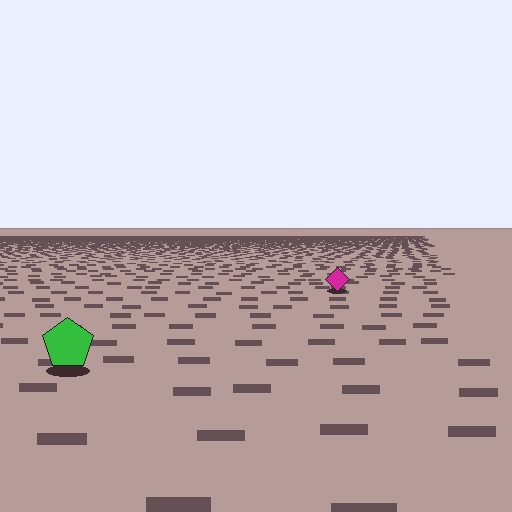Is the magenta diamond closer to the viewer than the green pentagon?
No. The green pentagon is closer — you can tell from the texture gradient: the ground texture is coarser near it.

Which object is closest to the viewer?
The green pentagon is closest. The texture marks near it are larger and more spread out.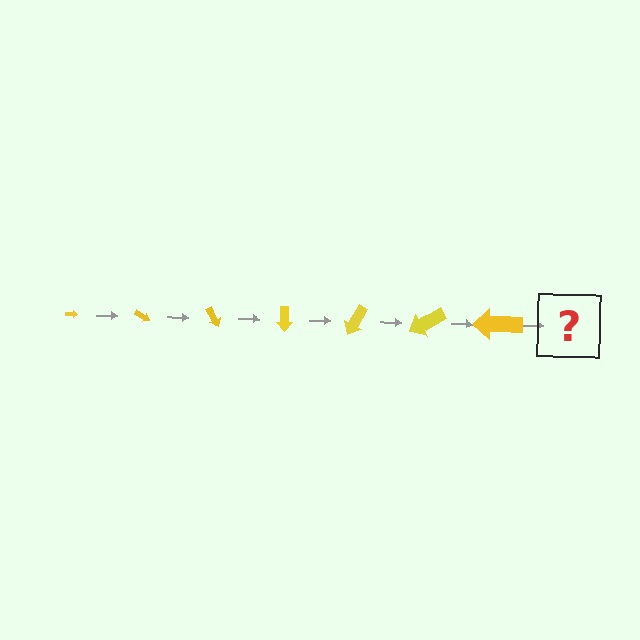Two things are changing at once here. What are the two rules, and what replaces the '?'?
The two rules are that the arrow grows larger each step and it rotates 30 degrees each step. The '?' should be an arrow, larger than the previous one and rotated 210 degrees from the start.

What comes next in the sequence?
The next element should be an arrow, larger than the previous one and rotated 210 degrees from the start.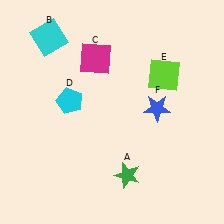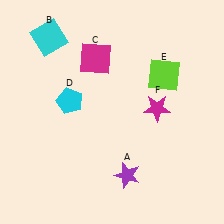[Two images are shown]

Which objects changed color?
A changed from green to purple. F changed from blue to magenta.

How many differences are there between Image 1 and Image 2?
There are 2 differences between the two images.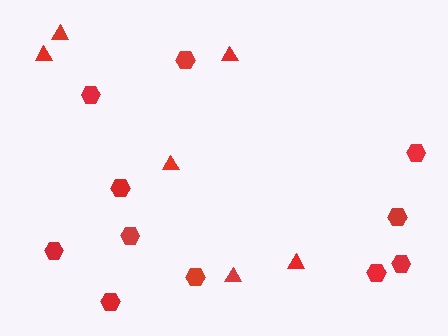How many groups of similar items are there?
There are 2 groups: one group of hexagons (11) and one group of triangles (6).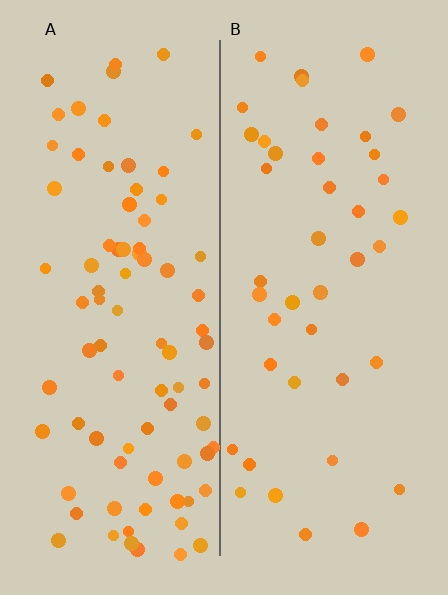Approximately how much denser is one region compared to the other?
Approximately 1.9× — region A over region B.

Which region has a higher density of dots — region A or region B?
A (the left).